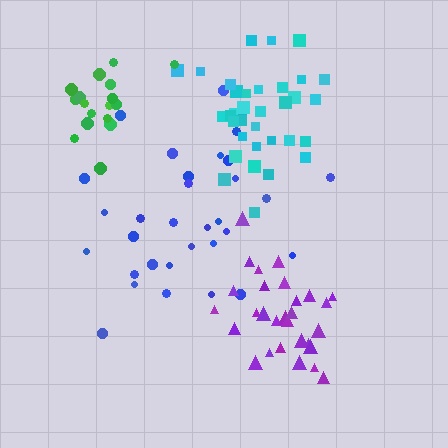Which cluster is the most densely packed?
Cyan.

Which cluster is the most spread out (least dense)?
Blue.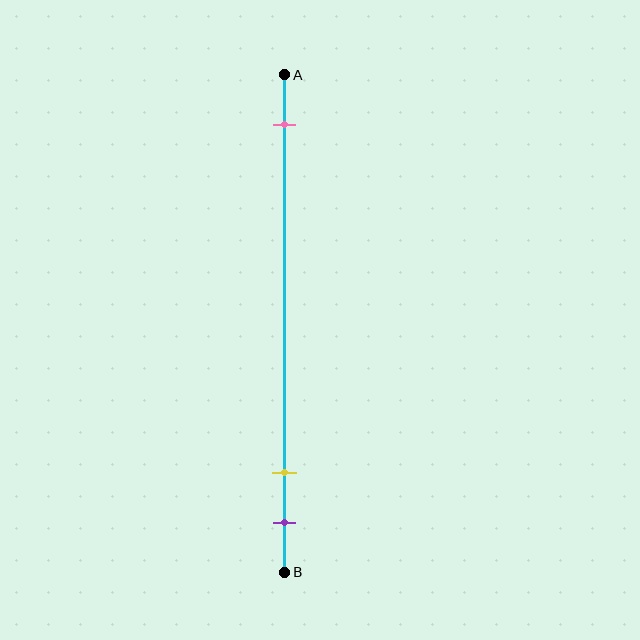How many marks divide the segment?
There are 3 marks dividing the segment.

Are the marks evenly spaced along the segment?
No, the marks are not evenly spaced.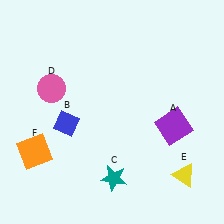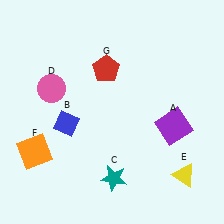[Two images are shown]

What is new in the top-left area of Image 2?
A red pentagon (G) was added in the top-left area of Image 2.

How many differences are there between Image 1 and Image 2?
There is 1 difference between the two images.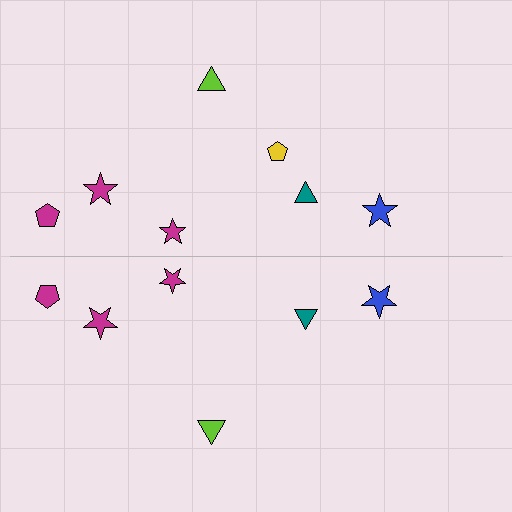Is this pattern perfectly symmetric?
No, the pattern is not perfectly symmetric. A yellow pentagon is missing from the bottom side.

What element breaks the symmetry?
A yellow pentagon is missing from the bottom side.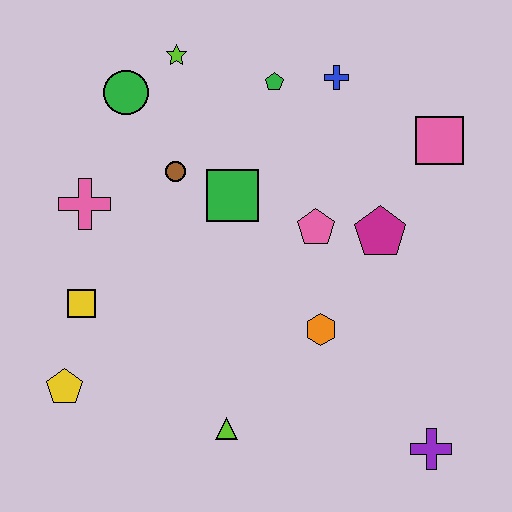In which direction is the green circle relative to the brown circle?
The green circle is above the brown circle.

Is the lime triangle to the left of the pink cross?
No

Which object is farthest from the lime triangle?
The lime star is farthest from the lime triangle.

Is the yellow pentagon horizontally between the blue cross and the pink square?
No